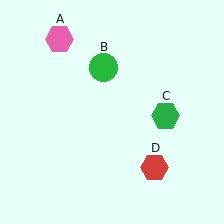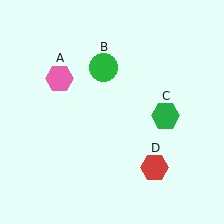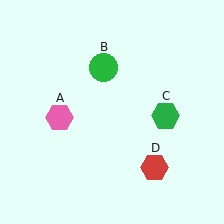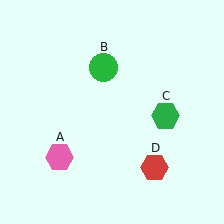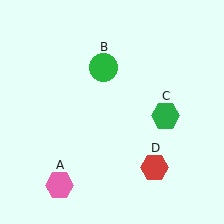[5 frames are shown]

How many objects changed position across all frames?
1 object changed position: pink hexagon (object A).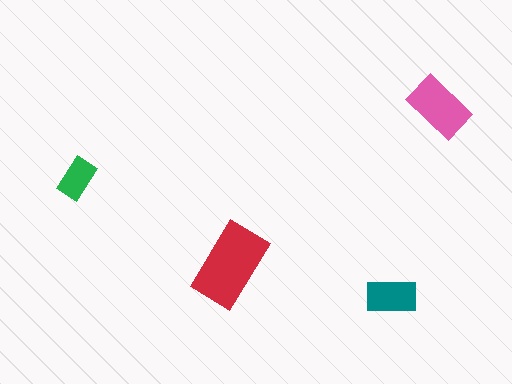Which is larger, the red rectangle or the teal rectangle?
The red one.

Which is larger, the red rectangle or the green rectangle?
The red one.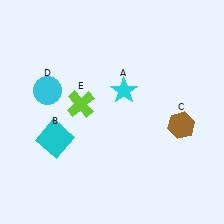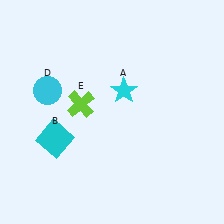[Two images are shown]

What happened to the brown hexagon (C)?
The brown hexagon (C) was removed in Image 2. It was in the bottom-right area of Image 1.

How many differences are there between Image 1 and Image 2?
There is 1 difference between the two images.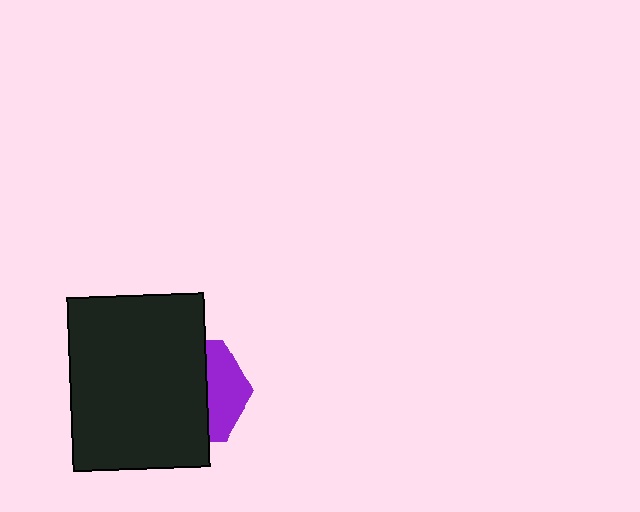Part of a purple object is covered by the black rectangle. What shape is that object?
It is a hexagon.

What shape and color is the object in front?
The object in front is a black rectangle.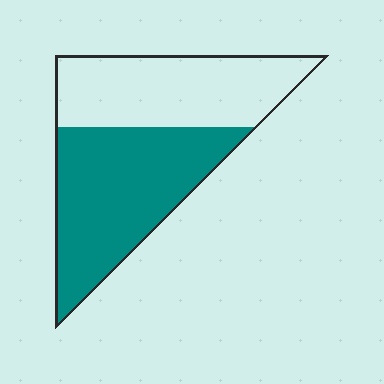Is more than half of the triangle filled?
Yes.